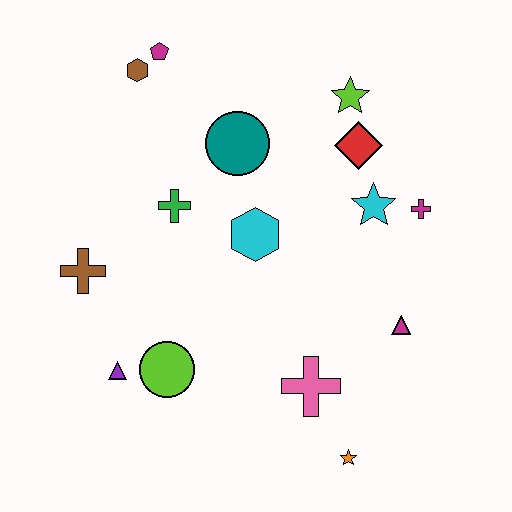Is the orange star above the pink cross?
No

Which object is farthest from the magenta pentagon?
The orange star is farthest from the magenta pentagon.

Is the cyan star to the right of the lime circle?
Yes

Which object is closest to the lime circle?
The purple triangle is closest to the lime circle.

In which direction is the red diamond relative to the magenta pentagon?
The red diamond is to the right of the magenta pentagon.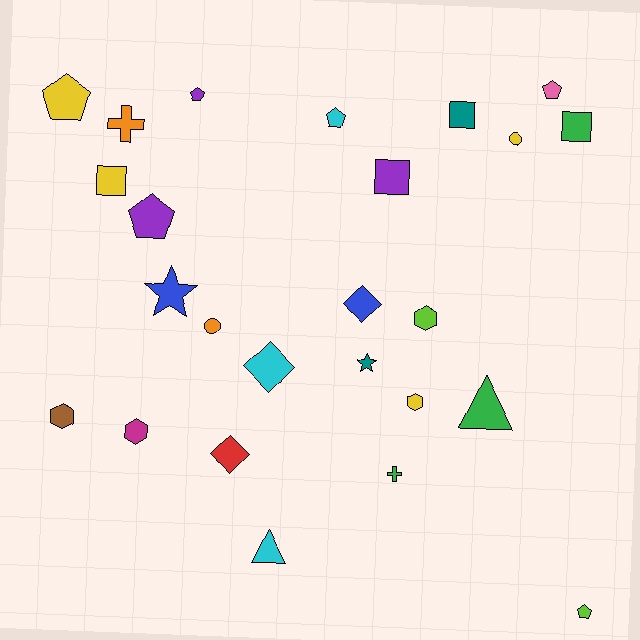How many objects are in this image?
There are 25 objects.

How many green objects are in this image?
There are 3 green objects.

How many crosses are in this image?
There are 2 crosses.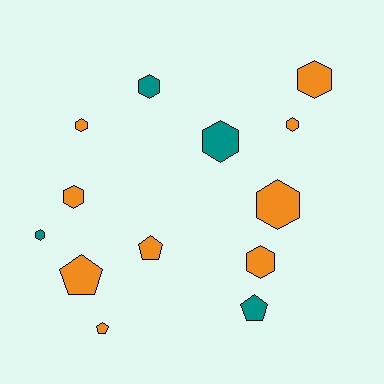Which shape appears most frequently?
Hexagon, with 9 objects.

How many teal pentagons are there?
There is 1 teal pentagon.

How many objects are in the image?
There are 13 objects.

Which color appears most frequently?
Orange, with 9 objects.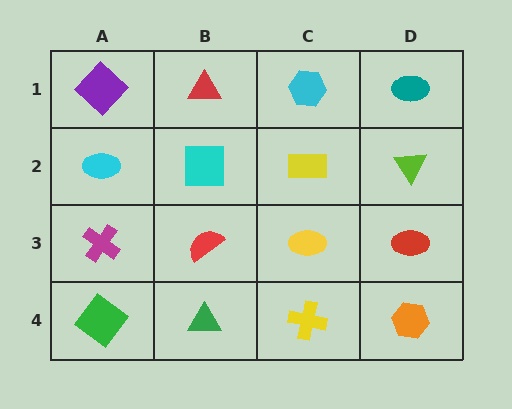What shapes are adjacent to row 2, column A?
A purple diamond (row 1, column A), a magenta cross (row 3, column A), a cyan square (row 2, column B).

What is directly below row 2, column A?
A magenta cross.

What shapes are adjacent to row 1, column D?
A lime triangle (row 2, column D), a cyan hexagon (row 1, column C).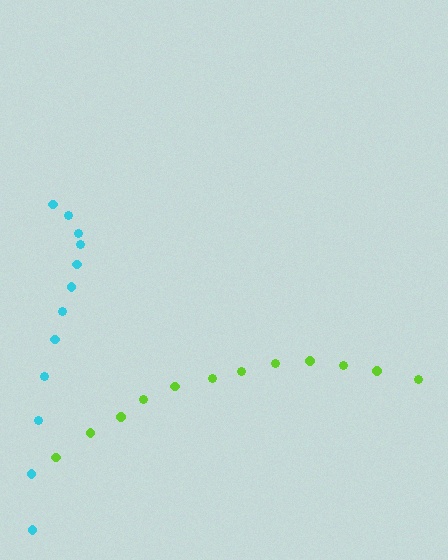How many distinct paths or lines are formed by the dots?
There are 2 distinct paths.